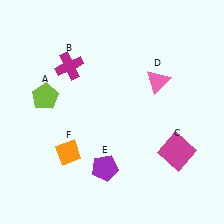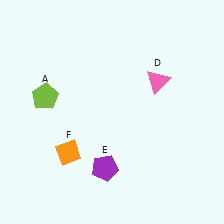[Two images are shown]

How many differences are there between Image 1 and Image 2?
There are 2 differences between the two images.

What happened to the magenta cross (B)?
The magenta cross (B) was removed in Image 2. It was in the top-left area of Image 1.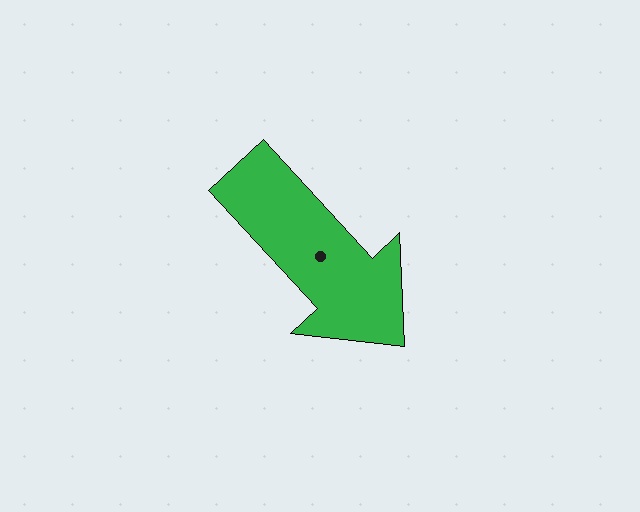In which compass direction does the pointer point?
Southeast.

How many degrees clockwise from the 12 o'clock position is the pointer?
Approximately 137 degrees.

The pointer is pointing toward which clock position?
Roughly 5 o'clock.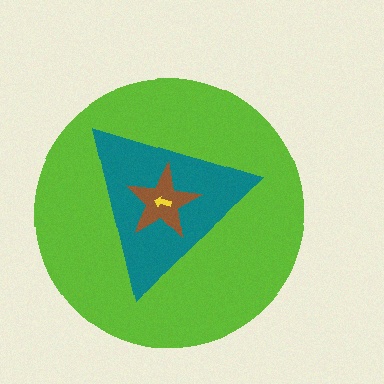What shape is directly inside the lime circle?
The teal triangle.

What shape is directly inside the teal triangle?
The brown star.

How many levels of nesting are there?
4.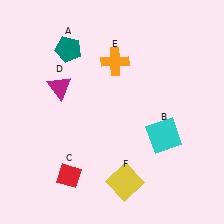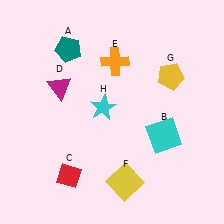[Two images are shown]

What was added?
A yellow pentagon (G), a cyan star (H) were added in Image 2.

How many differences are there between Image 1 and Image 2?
There are 2 differences between the two images.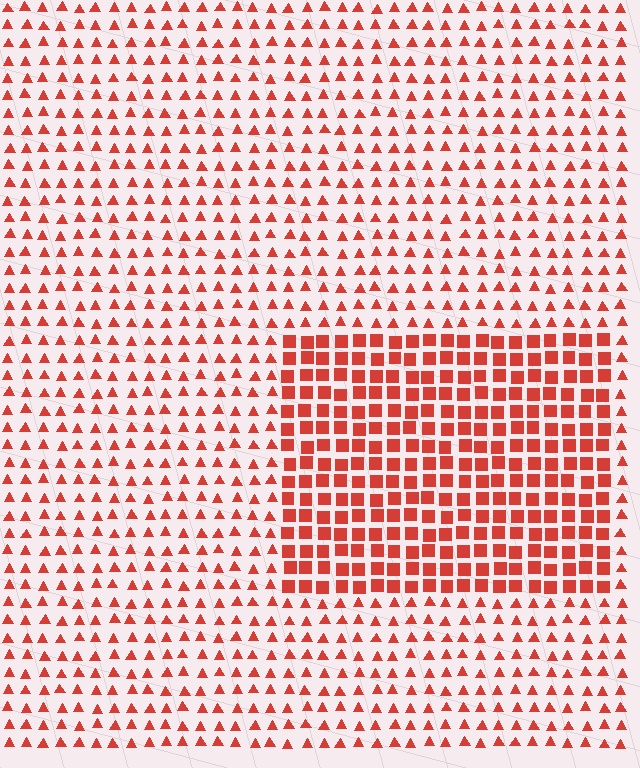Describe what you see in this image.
The image is filled with small red elements arranged in a uniform grid. A rectangle-shaped region contains squares, while the surrounding area contains triangles. The boundary is defined purely by the change in element shape.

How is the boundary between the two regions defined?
The boundary is defined by a change in element shape: squares inside vs. triangles outside. All elements share the same color and spacing.